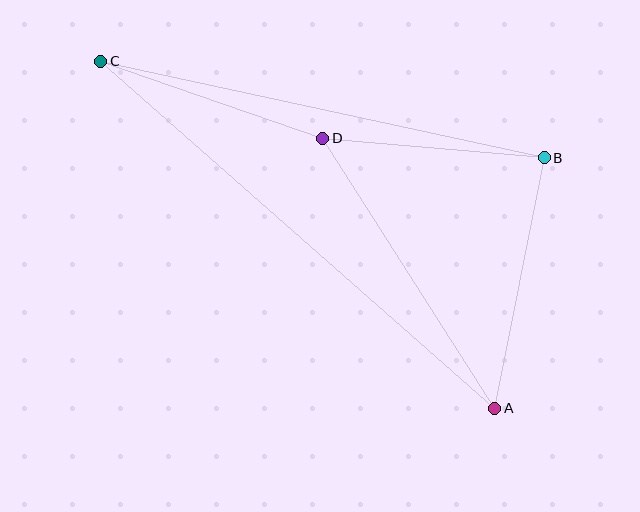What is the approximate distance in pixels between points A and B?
The distance between A and B is approximately 255 pixels.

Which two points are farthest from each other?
Points A and C are farthest from each other.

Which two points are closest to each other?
Points B and D are closest to each other.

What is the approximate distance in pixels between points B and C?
The distance between B and C is approximately 454 pixels.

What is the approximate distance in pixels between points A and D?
The distance between A and D is approximately 320 pixels.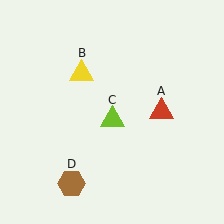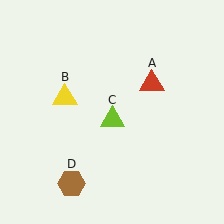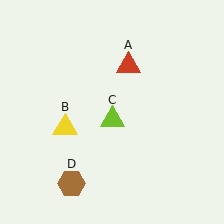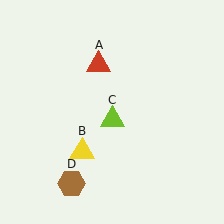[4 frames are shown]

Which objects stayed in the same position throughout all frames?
Lime triangle (object C) and brown hexagon (object D) remained stationary.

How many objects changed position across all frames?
2 objects changed position: red triangle (object A), yellow triangle (object B).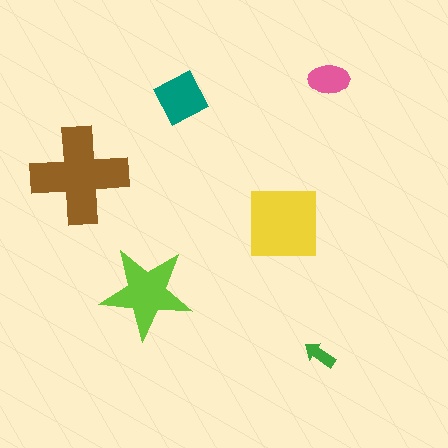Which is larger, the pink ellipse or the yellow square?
The yellow square.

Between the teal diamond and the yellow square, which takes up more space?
The yellow square.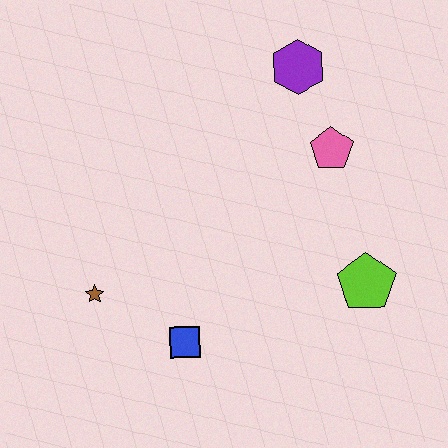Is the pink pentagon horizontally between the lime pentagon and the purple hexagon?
Yes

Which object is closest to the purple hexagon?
The pink pentagon is closest to the purple hexagon.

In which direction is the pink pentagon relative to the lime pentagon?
The pink pentagon is above the lime pentagon.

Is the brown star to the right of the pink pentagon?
No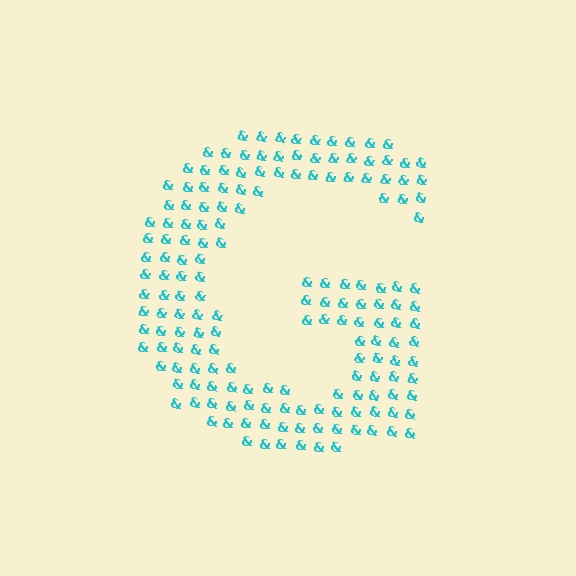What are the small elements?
The small elements are ampersands.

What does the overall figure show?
The overall figure shows the letter G.